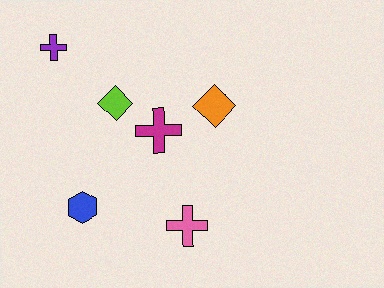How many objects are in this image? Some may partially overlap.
There are 6 objects.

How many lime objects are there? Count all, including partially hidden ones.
There is 1 lime object.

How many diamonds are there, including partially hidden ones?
There are 2 diamonds.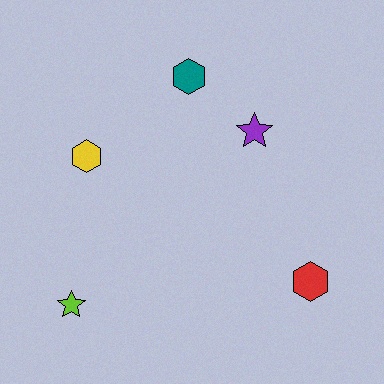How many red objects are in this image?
There is 1 red object.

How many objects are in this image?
There are 5 objects.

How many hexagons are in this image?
There are 3 hexagons.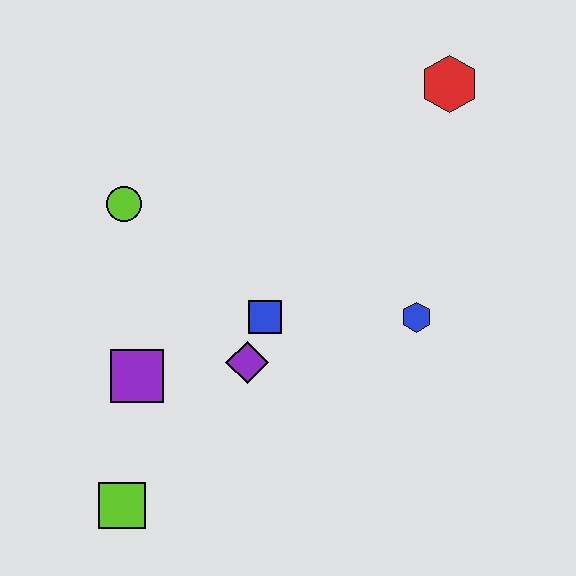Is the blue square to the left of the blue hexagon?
Yes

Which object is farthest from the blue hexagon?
The lime square is farthest from the blue hexagon.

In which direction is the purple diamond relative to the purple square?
The purple diamond is to the right of the purple square.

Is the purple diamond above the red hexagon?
No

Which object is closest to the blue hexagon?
The blue square is closest to the blue hexagon.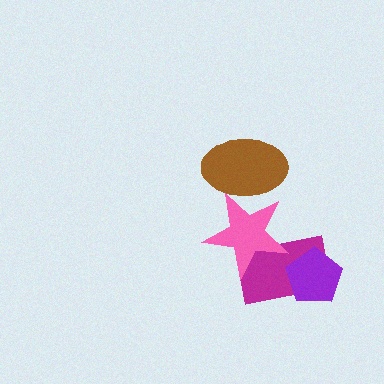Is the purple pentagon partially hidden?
No, no other shape covers it.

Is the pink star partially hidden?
Yes, it is partially covered by another shape.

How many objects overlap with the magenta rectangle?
2 objects overlap with the magenta rectangle.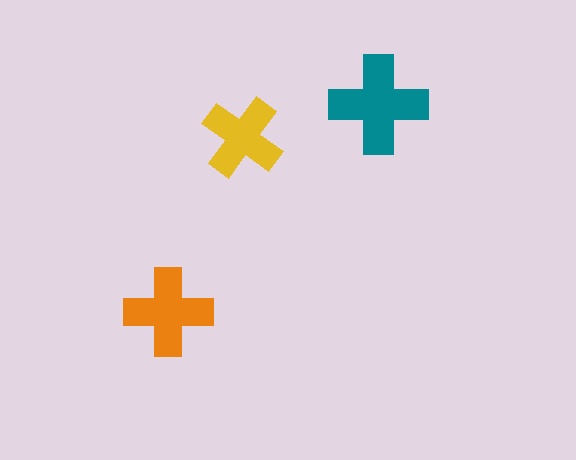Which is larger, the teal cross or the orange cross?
The teal one.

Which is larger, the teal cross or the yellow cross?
The teal one.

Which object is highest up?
The teal cross is topmost.